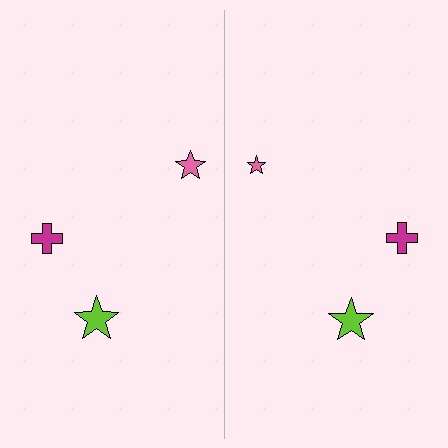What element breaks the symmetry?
The pink star on the right side has a different size than its mirror counterpart.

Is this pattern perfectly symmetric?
No, the pattern is not perfectly symmetric. The pink star on the right side has a different size than its mirror counterpart.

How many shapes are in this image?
There are 6 shapes in this image.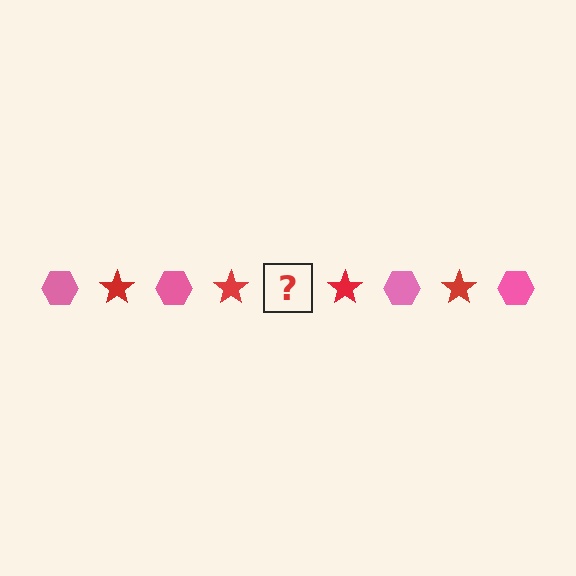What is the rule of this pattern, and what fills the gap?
The rule is that the pattern alternates between pink hexagon and red star. The gap should be filled with a pink hexagon.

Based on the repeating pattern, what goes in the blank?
The blank should be a pink hexagon.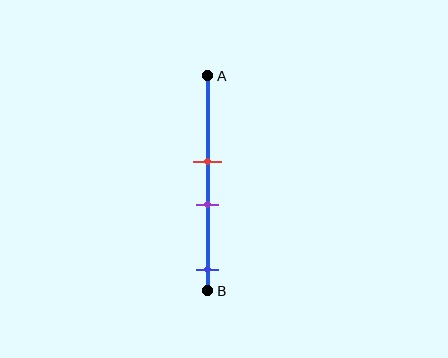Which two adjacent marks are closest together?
The red and purple marks are the closest adjacent pair.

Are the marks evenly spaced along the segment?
No, the marks are not evenly spaced.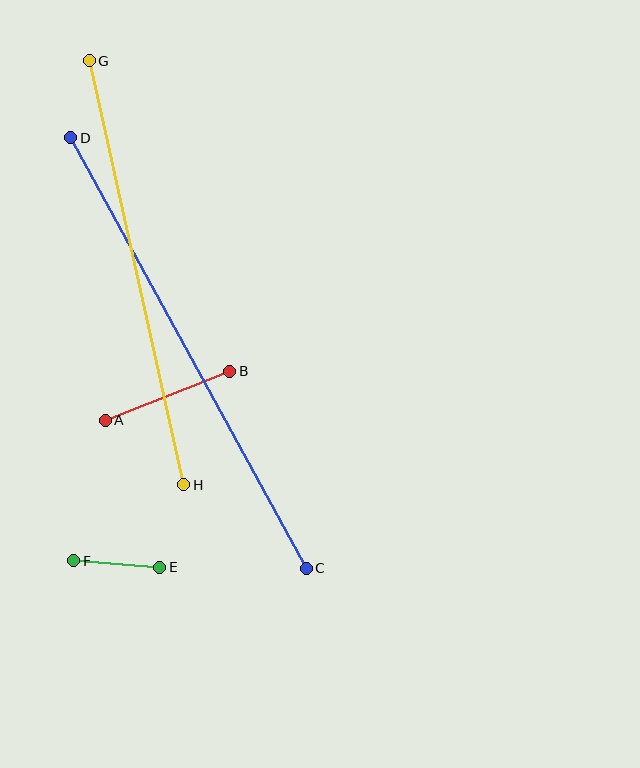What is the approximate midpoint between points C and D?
The midpoint is at approximately (189, 353) pixels.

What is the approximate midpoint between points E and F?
The midpoint is at approximately (117, 564) pixels.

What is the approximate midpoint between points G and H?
The midpoint is at approximately (136, 273) pixels.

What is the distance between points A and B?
The distance is approximately 134 pixels.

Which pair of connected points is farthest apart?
Points C and D are farthest apart.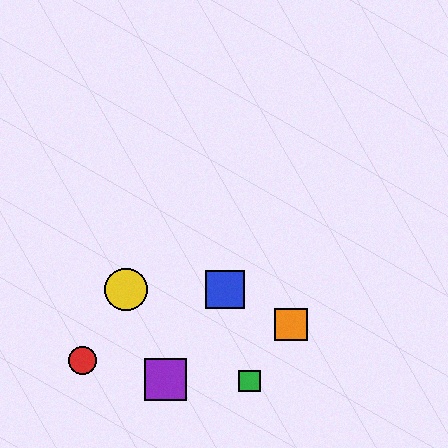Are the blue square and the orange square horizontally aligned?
No, the blue square is at y≈289 and the orange square is at y≈324.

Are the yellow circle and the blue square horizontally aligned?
Yes, both are at y≈289.